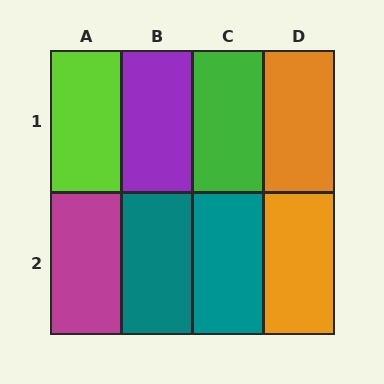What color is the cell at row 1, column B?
Purple.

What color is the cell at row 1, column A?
Lime.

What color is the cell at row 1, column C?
Green.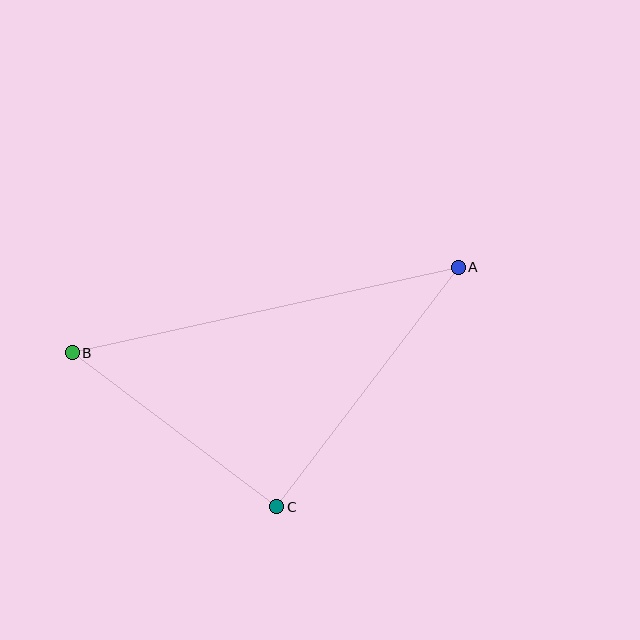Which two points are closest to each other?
Points B and C are closest to each other.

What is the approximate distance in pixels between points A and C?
The distance between A and C is approximately 301 pixels.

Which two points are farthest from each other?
Points A and B are farthest from each other.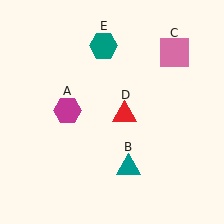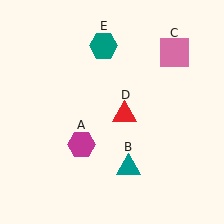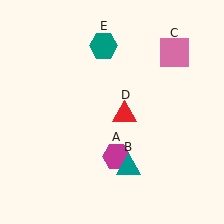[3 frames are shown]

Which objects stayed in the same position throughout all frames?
Teal triangle (object B) and pink square (object C) and red triangle (object D) and teal hexagon (object E) remained stationary.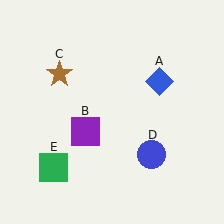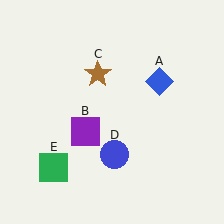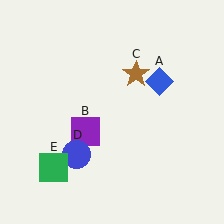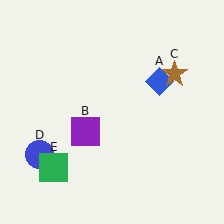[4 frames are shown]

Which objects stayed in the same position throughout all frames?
Blue diamond (object A) and purple square (object B) and green square (object E) remained stationary.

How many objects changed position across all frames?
2 objects changed position: brown star (object C), blue circle (object D).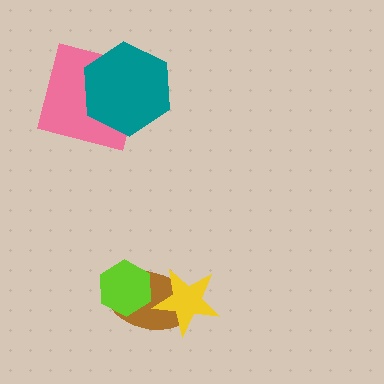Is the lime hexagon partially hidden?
No, no other shape covers it.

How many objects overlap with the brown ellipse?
2 objects overlap with the brown ellipse.